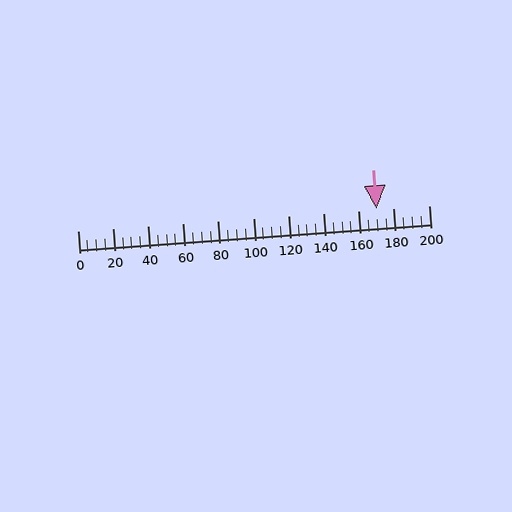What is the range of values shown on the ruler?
The ruler shows values from 0 to 200.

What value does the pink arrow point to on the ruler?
The pink arrow points to approximately 170.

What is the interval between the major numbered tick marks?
The major tick marks are spaced 20 units apart.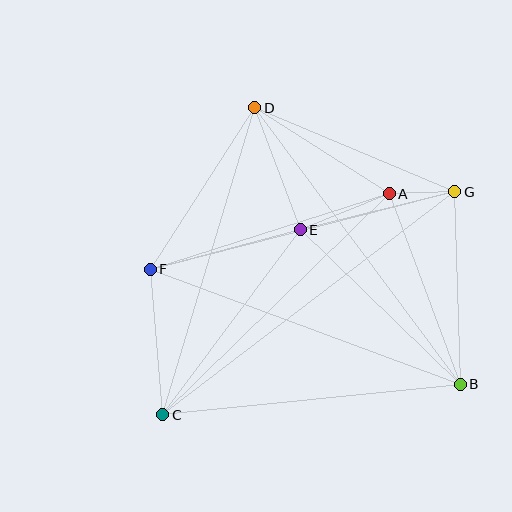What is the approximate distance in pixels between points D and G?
The distance between D and G is approximately 217 pixels.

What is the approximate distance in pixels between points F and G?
The distance between F and G is approximately 314 pixels.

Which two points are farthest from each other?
Points C and G are farthest from each other.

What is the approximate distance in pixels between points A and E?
The distance between A and E is approximately 96 pixels.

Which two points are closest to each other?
Points A and G are closest to each other.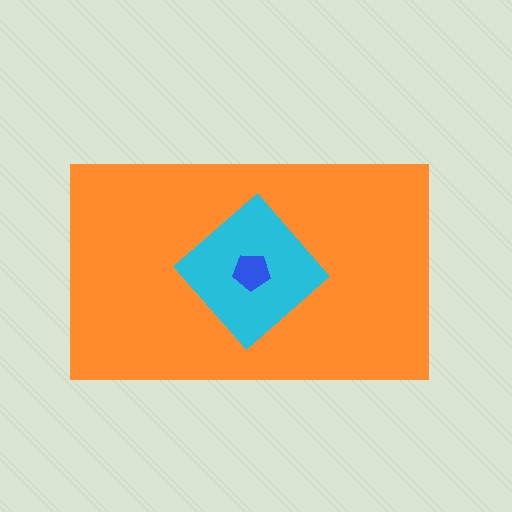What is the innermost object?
The blue pentagon.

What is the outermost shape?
The orange rectangle.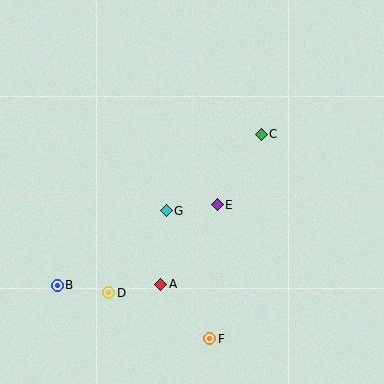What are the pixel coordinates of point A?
Point A is at (161, 284).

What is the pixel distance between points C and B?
The distance between C and B is 254 pixels.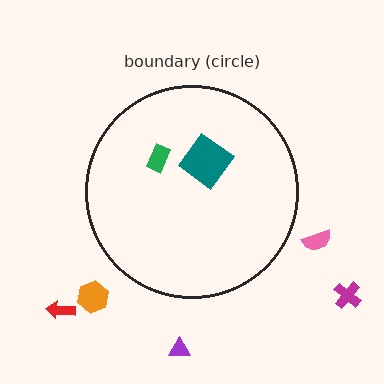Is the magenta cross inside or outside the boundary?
Outside.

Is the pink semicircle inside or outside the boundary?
Outside.